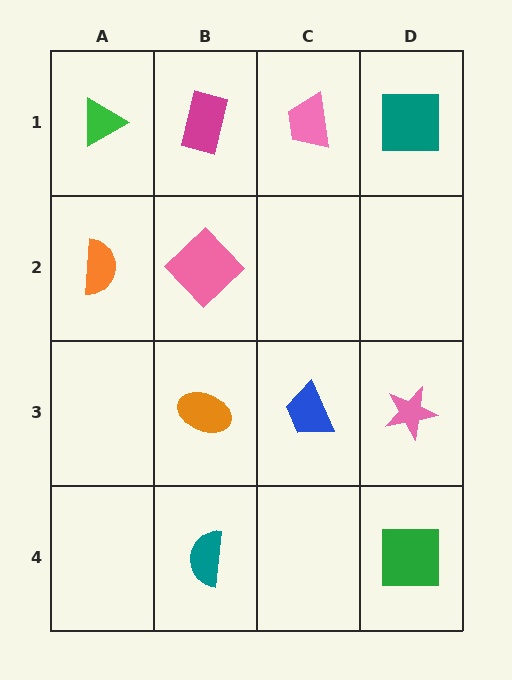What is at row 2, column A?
An orange semicircle.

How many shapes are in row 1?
4 shapes.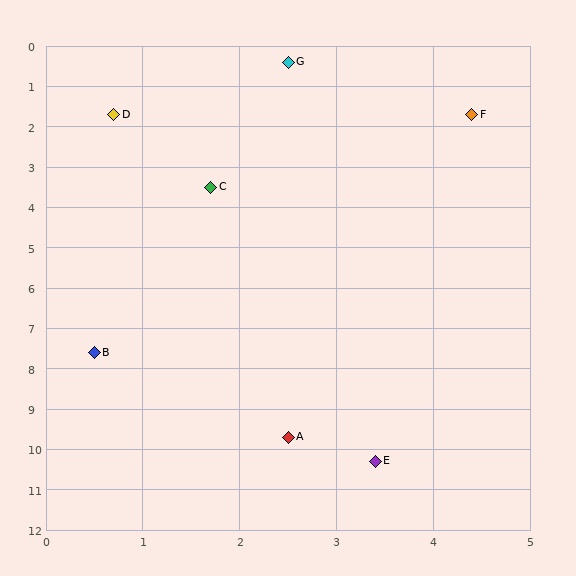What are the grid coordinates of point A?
Point A is at approximately (2.5, 9.7).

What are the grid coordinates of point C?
Point C is at approximately (1.7, 3.5).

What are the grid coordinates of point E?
Point E is at approximately (3.4, 10.3).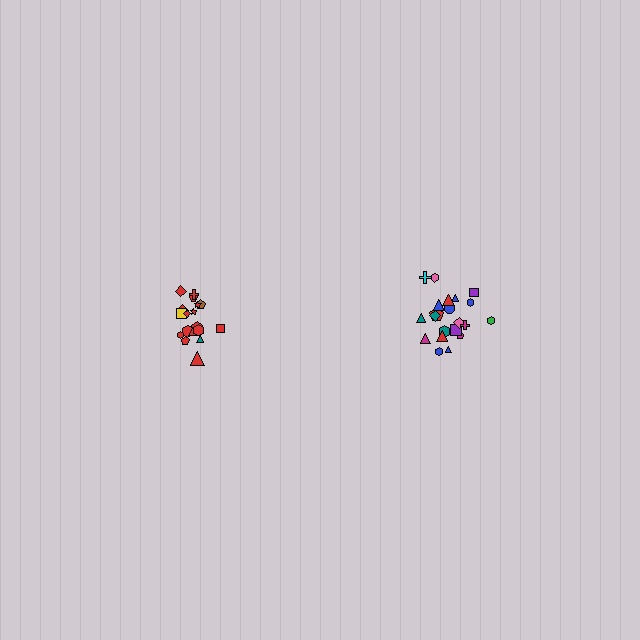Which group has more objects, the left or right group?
The right group.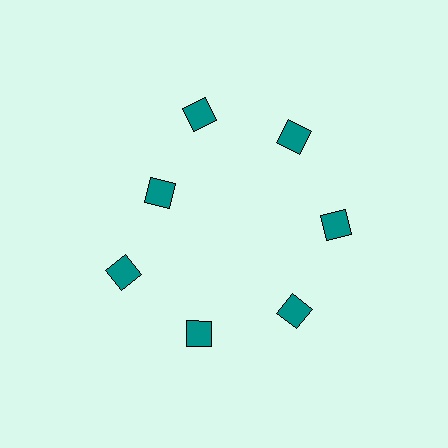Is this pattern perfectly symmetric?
No. The 7 teal squares are arranged in a ring, but one element near the 10 o'clock position is pulled inward toward the center, breaking the 7-fold rotational symmetry.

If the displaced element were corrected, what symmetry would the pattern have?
It would have 7-fold rotational symmetry — the pattern would map onto itself every 51 degrees.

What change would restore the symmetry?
The symmetry would be restored by moving it outward, back onto the ring so that all 7 squares sit at equal angles and equal distance from the center.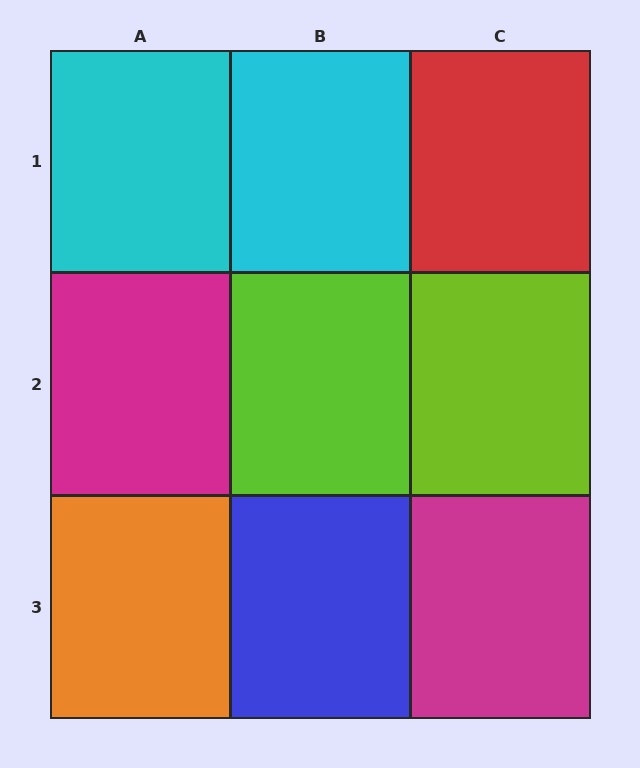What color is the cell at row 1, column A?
Cyan.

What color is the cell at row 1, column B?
Cyan.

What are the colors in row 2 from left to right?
Magenta, lime, lime.